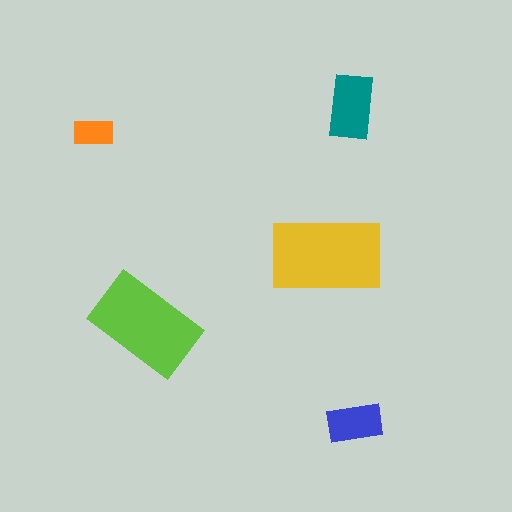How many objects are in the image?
There are 5 objects in the image.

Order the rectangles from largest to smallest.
the yellow one, the lime one, the teal one, the blue one, the orange one.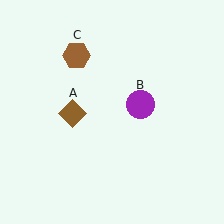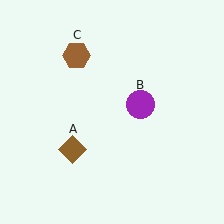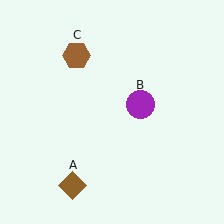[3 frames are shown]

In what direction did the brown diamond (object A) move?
The brown diamond (object A) moved down.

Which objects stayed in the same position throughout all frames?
Purple circle (object B) and brown hexagon (object C) remained stationary.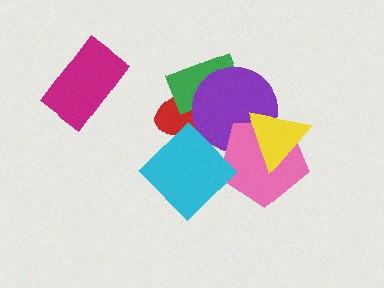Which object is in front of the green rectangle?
The purple circle is in front of the green rectangle.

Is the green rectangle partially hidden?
Yes, it is partially covered by another shape.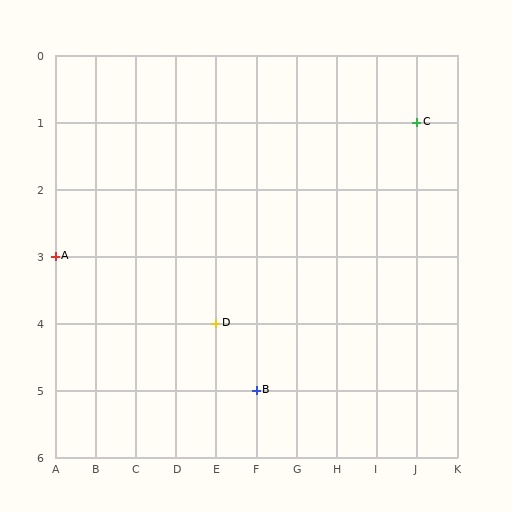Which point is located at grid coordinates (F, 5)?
Point B is at (F, 5).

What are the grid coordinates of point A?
Point A is at grid coordinates (A, 3).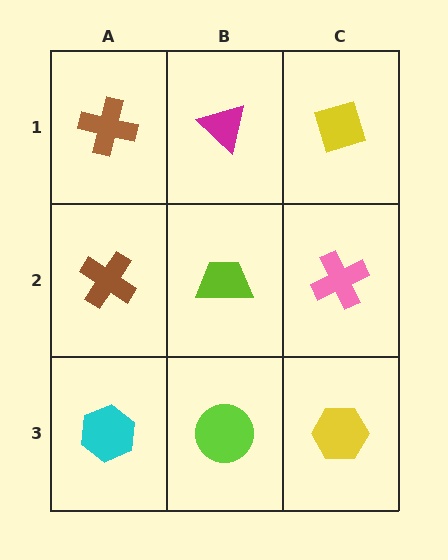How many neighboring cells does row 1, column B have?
3.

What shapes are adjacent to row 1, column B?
A lime trapezoid (row 2, column B), a brown cross (row 1, column A), a yellow diamond (row 1, column C).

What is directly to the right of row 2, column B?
A pink cross.